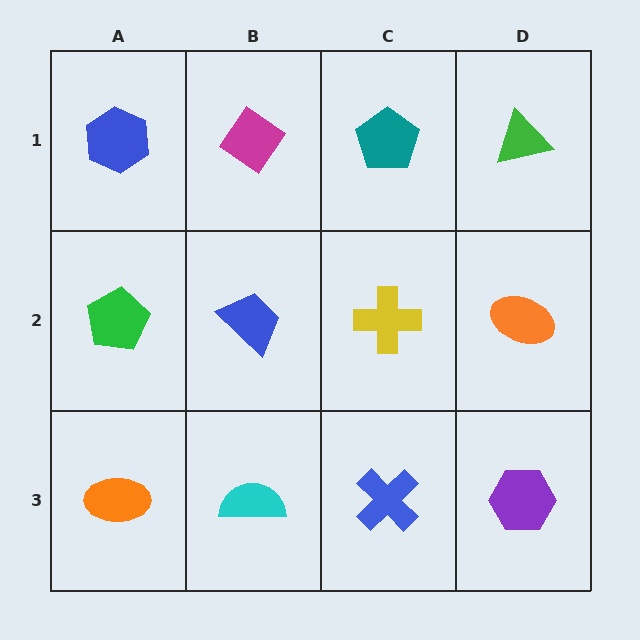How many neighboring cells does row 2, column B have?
4.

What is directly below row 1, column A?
A green pentagon.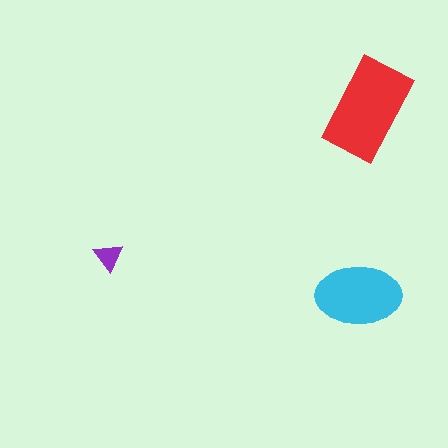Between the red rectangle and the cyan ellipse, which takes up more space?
The red rectangle.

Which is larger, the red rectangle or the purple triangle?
The red rectangle.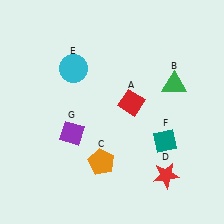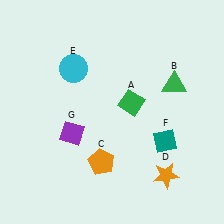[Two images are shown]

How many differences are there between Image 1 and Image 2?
There are 2 differences between the two images.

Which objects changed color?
A changed from red to green. D changed from red to orange.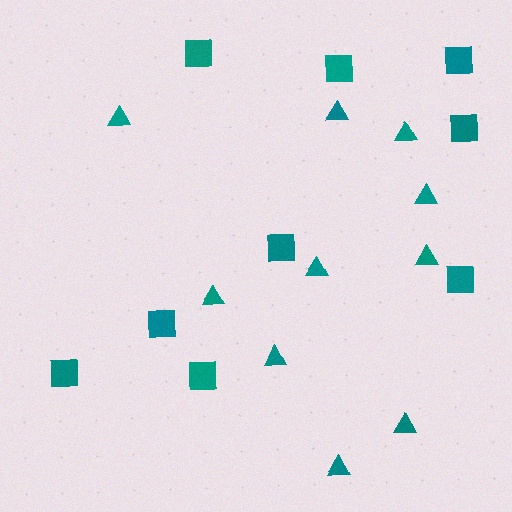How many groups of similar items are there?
There are 2 groups: one group of triangles (10) and one group of squares (9).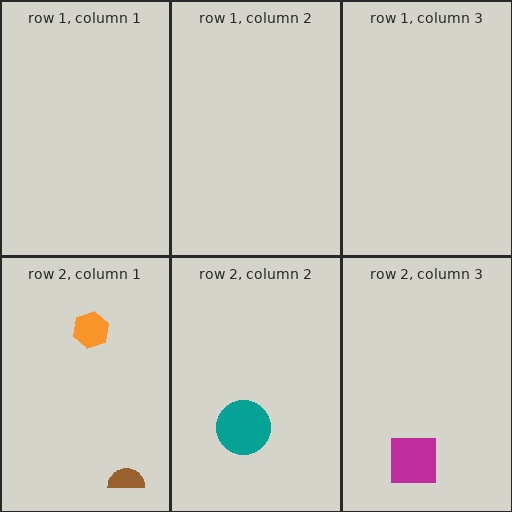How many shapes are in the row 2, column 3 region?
1.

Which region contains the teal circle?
The row 2, column 2 region.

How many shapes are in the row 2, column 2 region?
1.